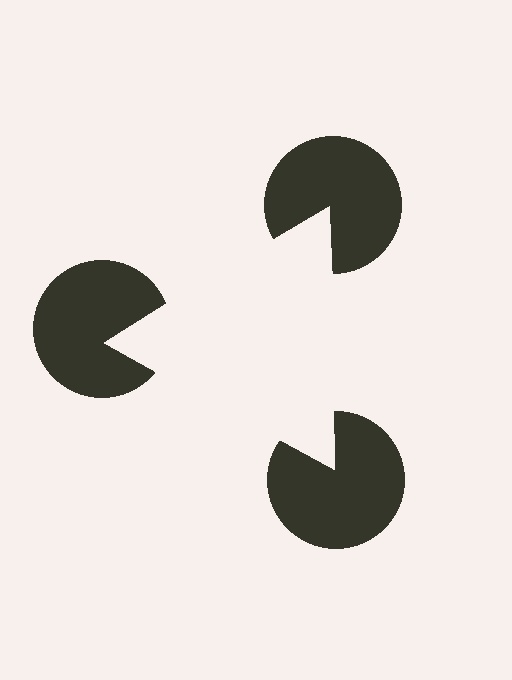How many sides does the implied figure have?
3 sides.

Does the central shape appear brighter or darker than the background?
It typically appears slightly brighter than the background, even though no actual brightness change is drawn.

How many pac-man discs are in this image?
There are 3 — one at each vertex of the illusory triangle.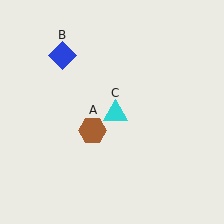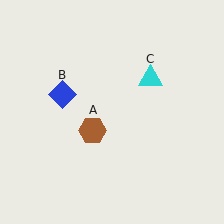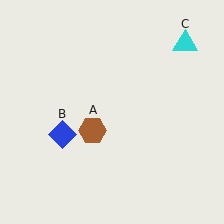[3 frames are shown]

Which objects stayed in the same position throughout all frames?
Brown hexagon (object A) remained stationary.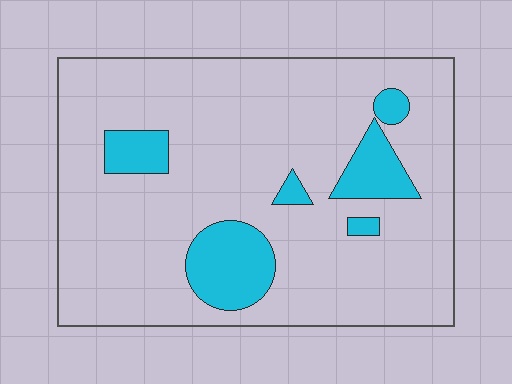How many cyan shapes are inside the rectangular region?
6.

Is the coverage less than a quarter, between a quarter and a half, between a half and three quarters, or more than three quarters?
Less than a quarter.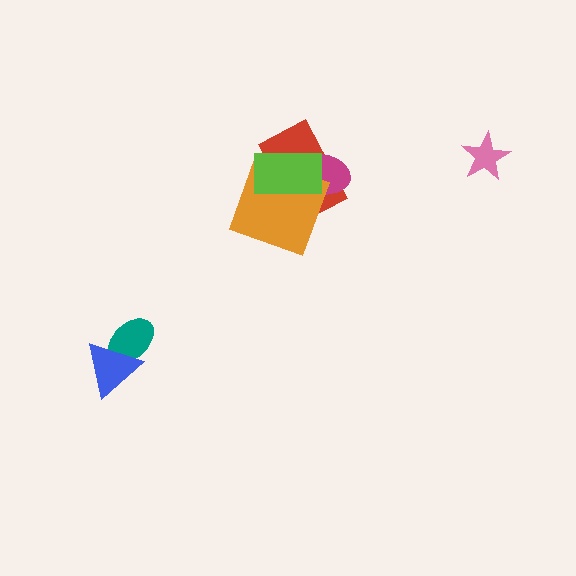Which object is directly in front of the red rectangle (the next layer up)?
The magenta ellipse is directly in front of the red rectangle.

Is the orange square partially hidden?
Yes, it is partially covered by another shape.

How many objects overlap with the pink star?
0 objects overlap with the pink star.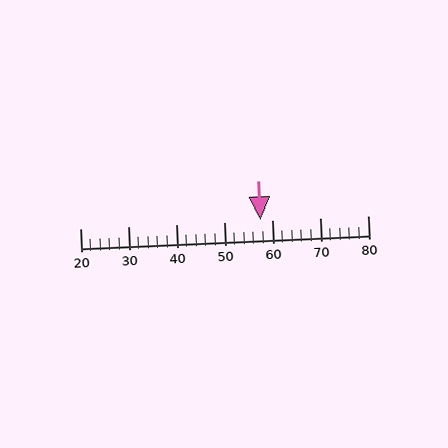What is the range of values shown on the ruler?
The ruler shows values from 20 to 80.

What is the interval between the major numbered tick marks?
The major tick marks are spaced 10 units apart.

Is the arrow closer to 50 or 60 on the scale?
The arrow is closer to 60.